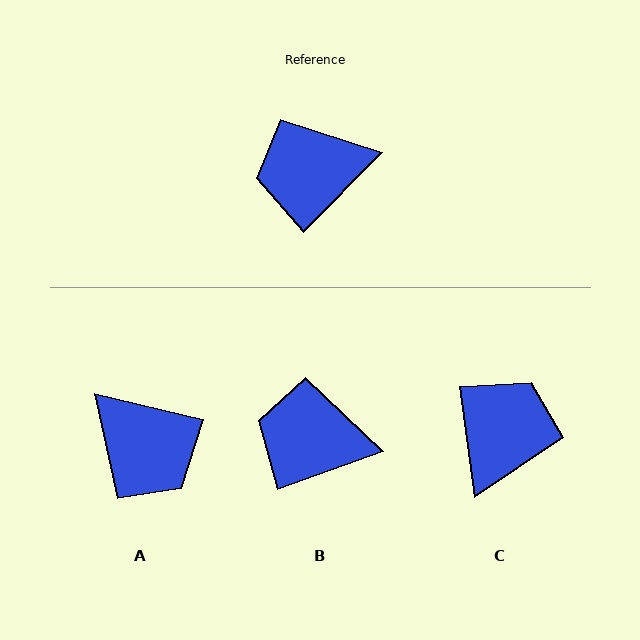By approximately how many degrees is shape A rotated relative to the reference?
Approximately 121 degrees counter-clockwise.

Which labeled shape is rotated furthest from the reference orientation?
C, about 128 degrees away.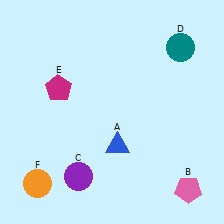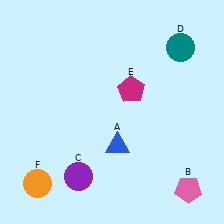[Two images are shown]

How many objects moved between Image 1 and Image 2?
1 object moved between the two images.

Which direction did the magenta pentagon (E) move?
The magenta pentagon (E) moved right.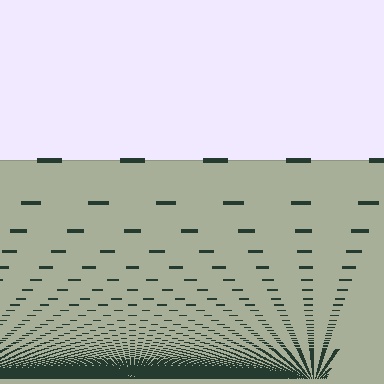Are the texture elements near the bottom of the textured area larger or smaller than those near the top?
Smaller. The gradient is inverted — elements near the bottom are smaller and denser.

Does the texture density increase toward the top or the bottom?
Density increases toward the bottom.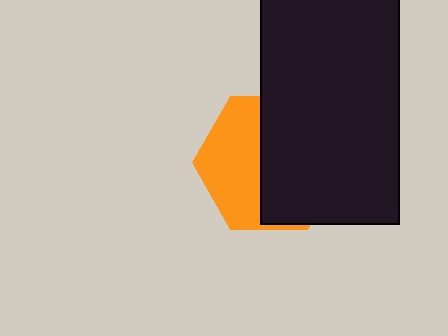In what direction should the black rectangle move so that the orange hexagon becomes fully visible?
The black rectangle should move right. That is the shortest direction to clear the overlap and leave the orange hexagon fully visible.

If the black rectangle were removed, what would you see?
You would see the complete orange hexagon.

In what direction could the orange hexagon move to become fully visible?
The orange hexagon could move left. That would shift it out from behind the black rectangle entirely.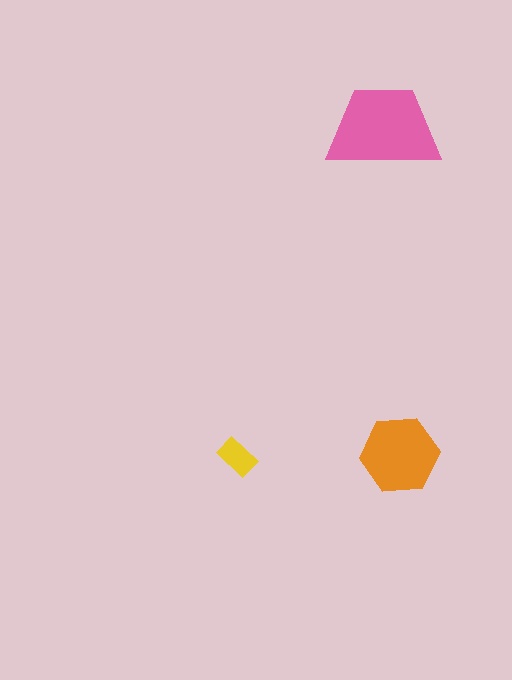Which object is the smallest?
The yellow rectangle.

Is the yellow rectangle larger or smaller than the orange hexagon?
Smaller.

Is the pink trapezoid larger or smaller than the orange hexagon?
Larger.